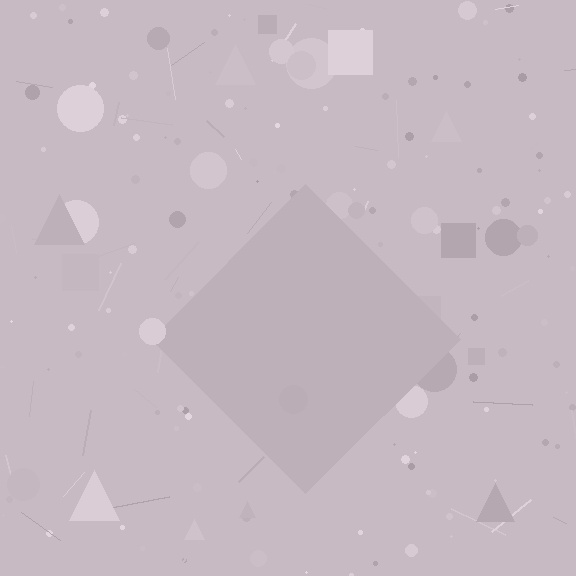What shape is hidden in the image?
A diamond is hidden in the image.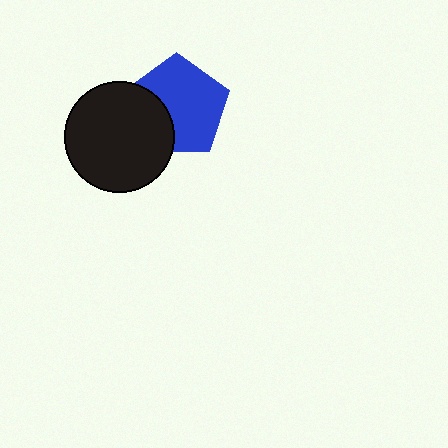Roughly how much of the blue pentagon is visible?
Most of it is visible (roughly 69%).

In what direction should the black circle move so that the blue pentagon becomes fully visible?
The black circle should move left. That is the shortest direction to clear the overlap and leave the blue pentagon fully visible.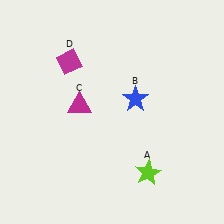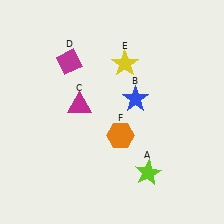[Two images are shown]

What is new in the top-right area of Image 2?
A yellow star (E) was added in the top-right area of Image 2.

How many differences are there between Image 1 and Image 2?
There are 2 differences between the two images.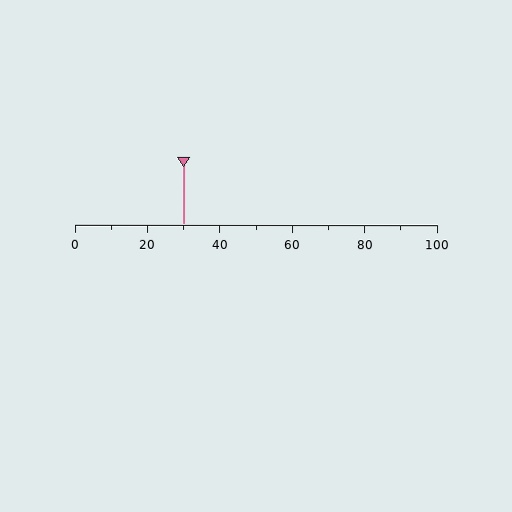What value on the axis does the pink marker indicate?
The marker indicates approximately 30.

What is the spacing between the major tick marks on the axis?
The major ticks are spaced 20 apart.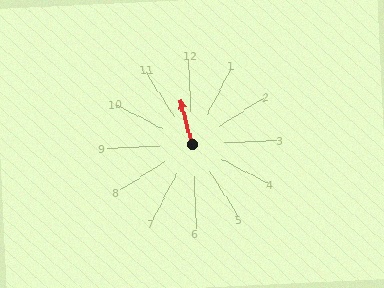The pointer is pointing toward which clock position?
Roughly 12 o'clock.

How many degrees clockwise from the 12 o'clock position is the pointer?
Approximately 348 degrees.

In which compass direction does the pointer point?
North.